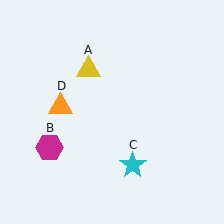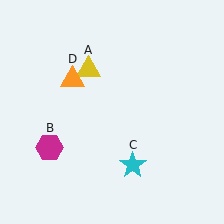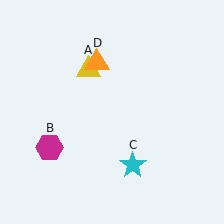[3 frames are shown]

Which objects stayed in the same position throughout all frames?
Yellow triangle (object A) and magenta hexagon (object B) and cyan star (object C) remained stationary.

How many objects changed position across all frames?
1 object changed position: orange triangle (object D).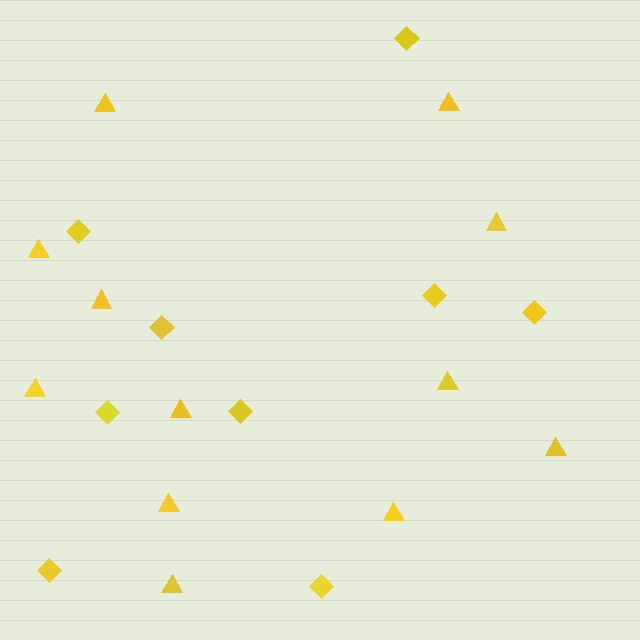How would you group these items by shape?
There are 2 groups: one group of diamonds (9) and one group of triangles (12).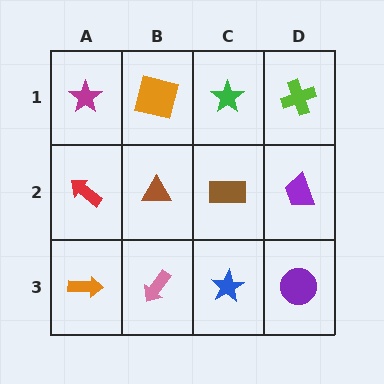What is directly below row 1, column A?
A red arrow.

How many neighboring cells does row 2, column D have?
3.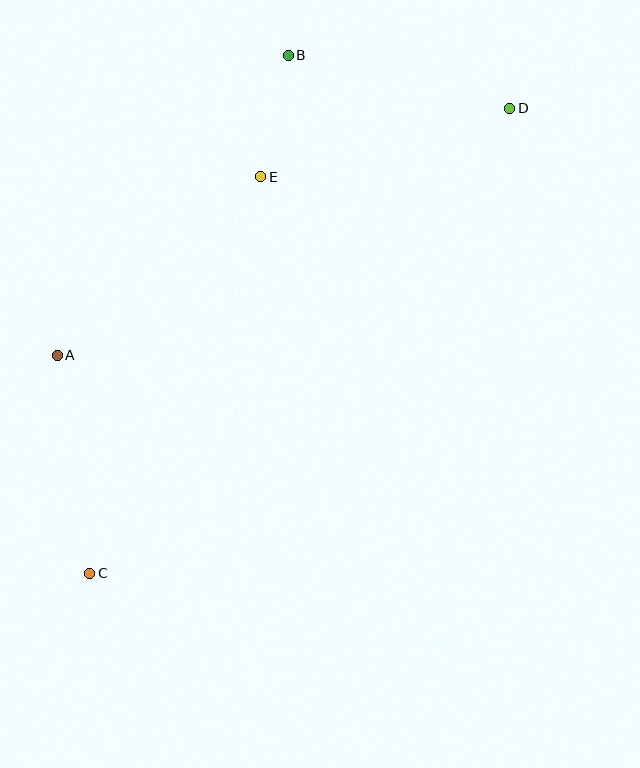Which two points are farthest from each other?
Points C and D are farthest from each other.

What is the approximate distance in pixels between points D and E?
The distance between D and E is approximately 259 pixels.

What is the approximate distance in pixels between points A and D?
The distance between A and D is approximately 516 pixels.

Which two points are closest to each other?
Points B and E are closest to each other.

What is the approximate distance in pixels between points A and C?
The distance between A and C is approximately 221 pixels.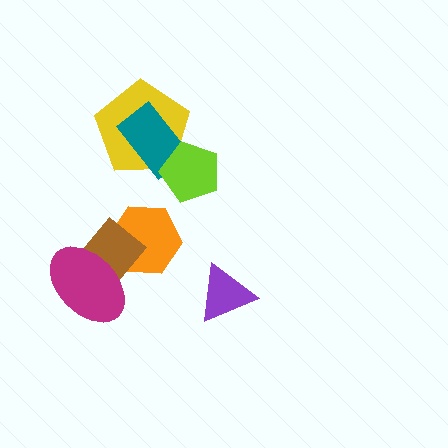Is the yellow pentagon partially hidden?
Yes, it is partially covered by another shape.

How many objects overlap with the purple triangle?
0 objects overlap with the purple triangle.